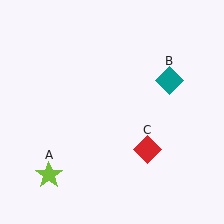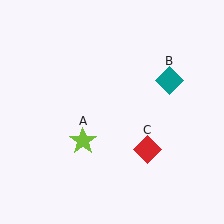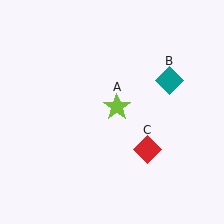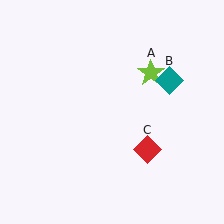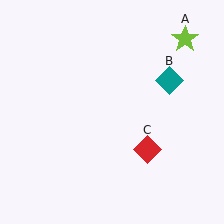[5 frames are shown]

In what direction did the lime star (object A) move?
The lime star (object A) moved up and to the right.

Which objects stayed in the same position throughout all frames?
Teal diamond (object B) and red diamond (object C) remained stationary.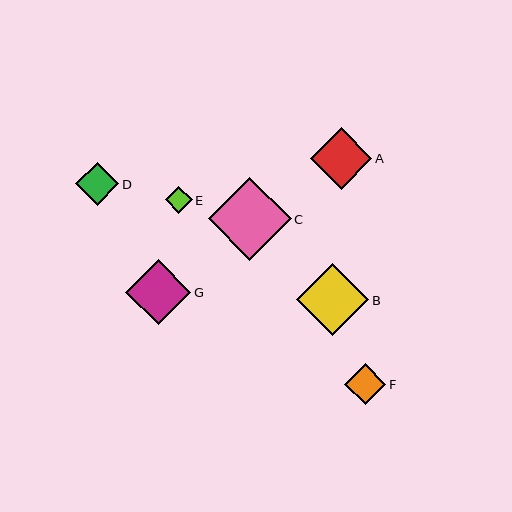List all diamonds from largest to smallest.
From largest to smallest: C, B, G, A, D, F, E.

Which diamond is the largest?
Diamond C is the largest with a size of approximately 83 pixels.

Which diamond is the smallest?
Diamond E is the smallest with a size of approximately 27 pixels.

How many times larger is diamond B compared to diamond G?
Diamond B is approximately 1.1 times the size of diamond G.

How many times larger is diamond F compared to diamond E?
Diamond F is approximately 1.5 times the size of diamond E.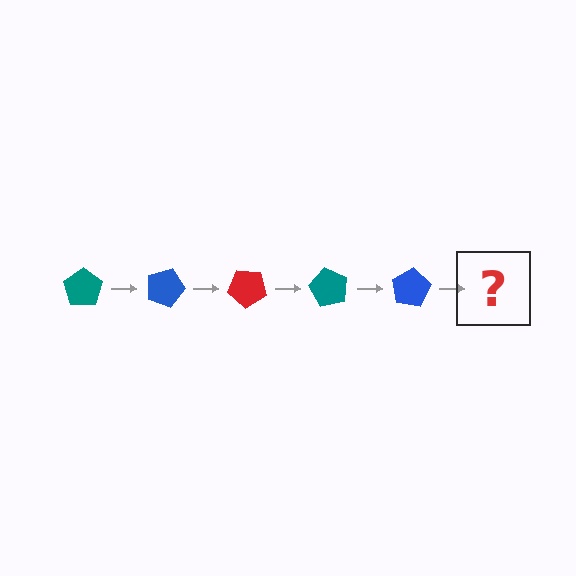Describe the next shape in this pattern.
It should be a red pentagon, rotated 100 degrees from the start.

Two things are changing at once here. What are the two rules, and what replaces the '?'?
The two rules are that it rotates 20 degrees each step and the color cycles through teal, blue, and red. The '?' should be a red pentagon, rotated 100 degrees from the start.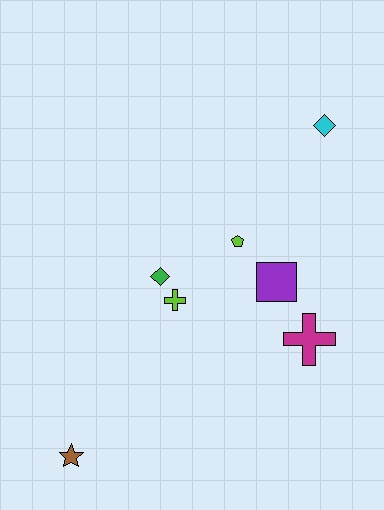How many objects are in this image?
There are 7 objects.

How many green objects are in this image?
There is 1 green object.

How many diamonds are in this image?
There are 2 diamonds.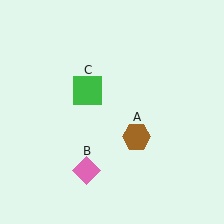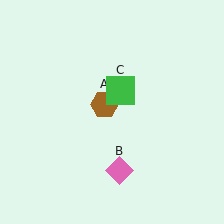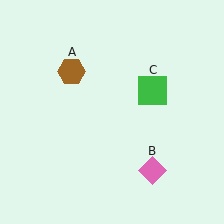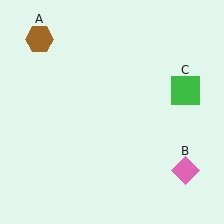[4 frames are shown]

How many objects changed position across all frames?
3 objects changed position: brown hexagon (object A), pink diamond (object B), green square (object C).